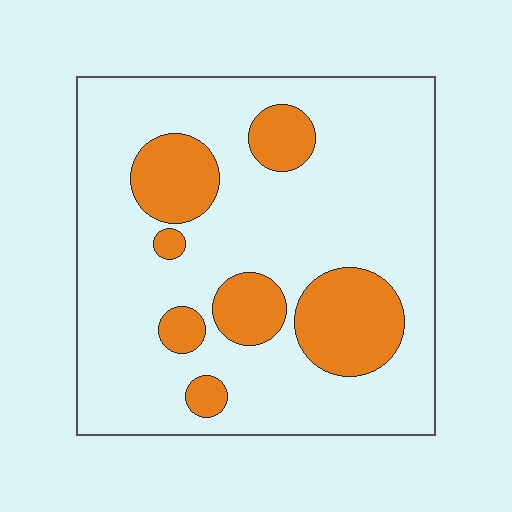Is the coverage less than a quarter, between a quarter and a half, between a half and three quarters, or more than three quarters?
Less than a quarter.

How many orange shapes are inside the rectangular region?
7.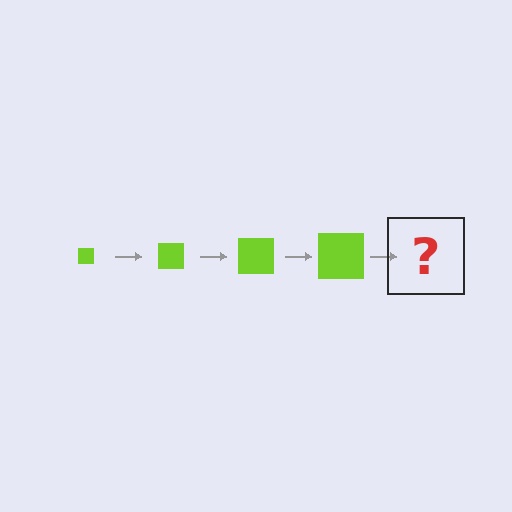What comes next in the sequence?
The next element should be a lime square, larger than the previous one.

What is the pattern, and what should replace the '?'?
The pattern is that the square gets progressively larger each step. The '?' should be a lime square, larger than the previous one.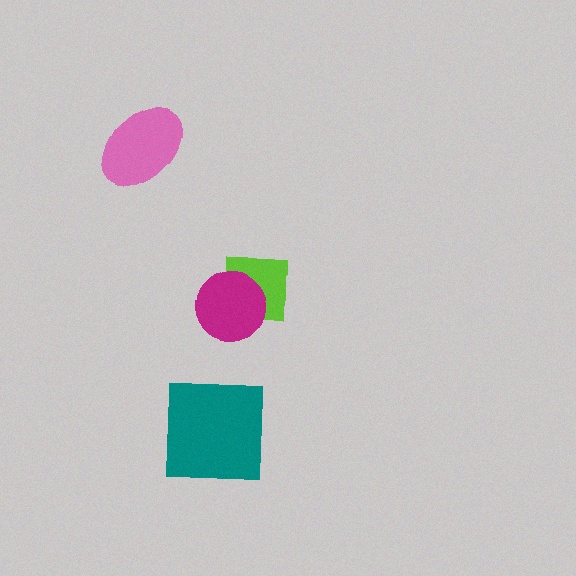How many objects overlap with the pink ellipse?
0 objects overlap with the pink ellipse.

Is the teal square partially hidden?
No, no other shape covers it.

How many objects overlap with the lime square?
1 object overlaps with the lime square.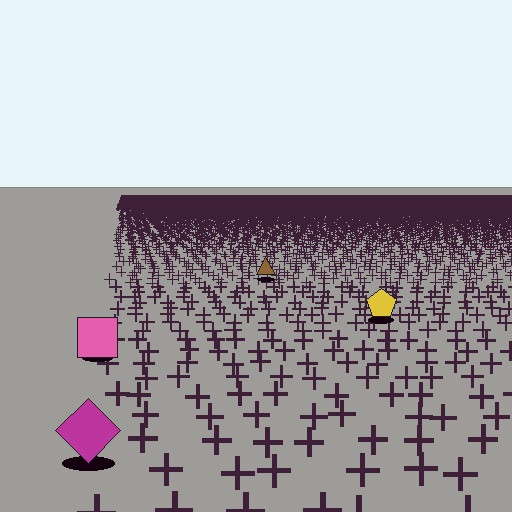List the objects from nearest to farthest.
From nearest to farthest: the magenta diamond, the pink square, the yellow pentagon, the brown triangle.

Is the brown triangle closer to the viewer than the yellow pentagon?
No. The yellow pentagon is closer — you can tell from the texture gradient: the ground texture is coarser near it.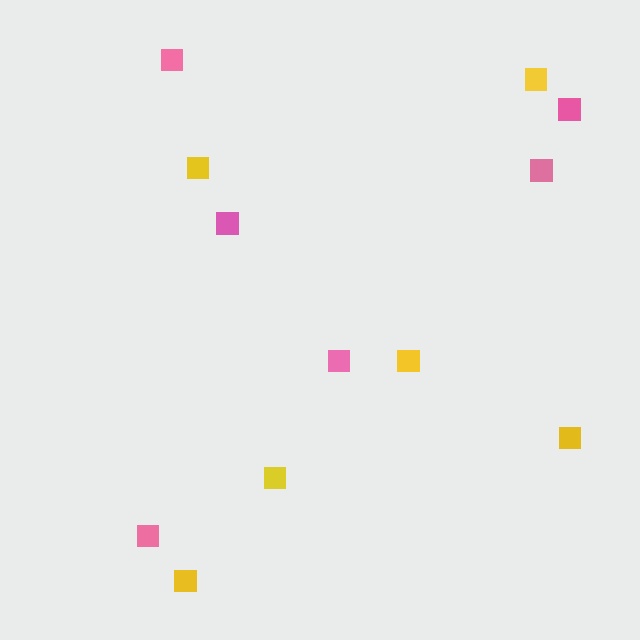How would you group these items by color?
There are 2 groups: one group of pink squares (6) and one group of yellow squares (6).